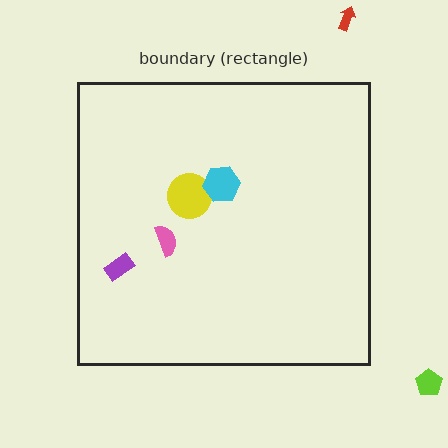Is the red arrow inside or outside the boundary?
Outside.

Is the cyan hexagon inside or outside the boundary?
Inside.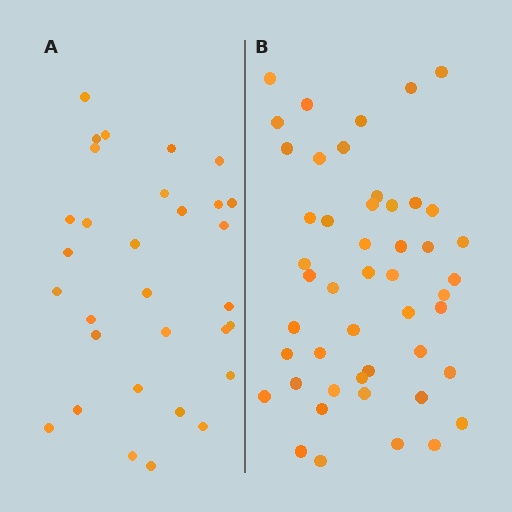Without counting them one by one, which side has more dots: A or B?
Region B (the right region) has more dots.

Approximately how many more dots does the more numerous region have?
Region B has approximately 15 more dots than region A.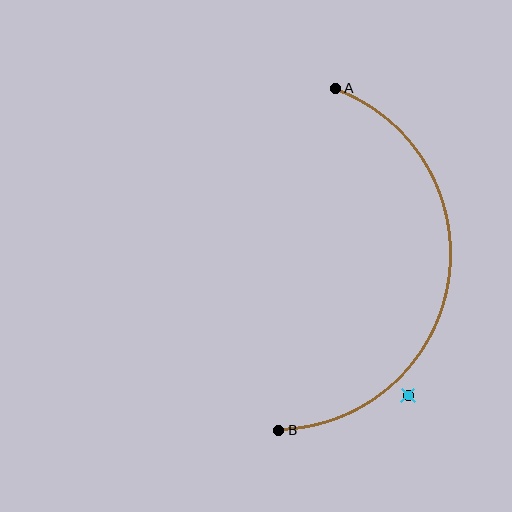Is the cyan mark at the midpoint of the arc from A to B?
No — the cyan mark does not lie on the arc at all. It sits slightly outside the curve.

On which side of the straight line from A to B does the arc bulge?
The arc bulges to the right of the straight line connecting A and B.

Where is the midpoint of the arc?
The arc midpoint is the point on the curve farthest from the straight line joining A and B. It sits to the right of that line.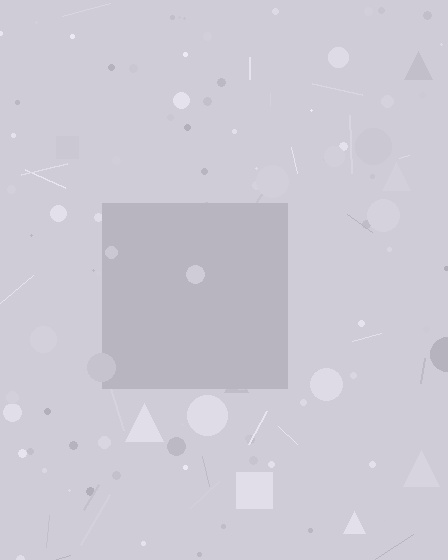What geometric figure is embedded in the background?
A square is embedded in the background.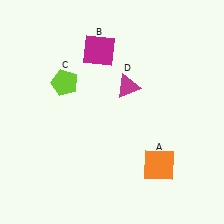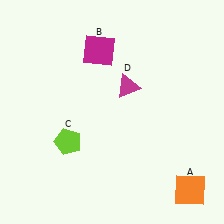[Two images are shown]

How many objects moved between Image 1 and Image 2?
2 objects moved between the two images.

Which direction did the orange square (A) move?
The orange square (A) moved right.